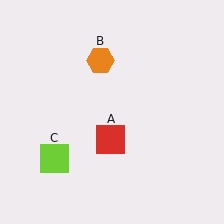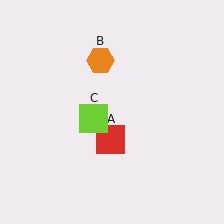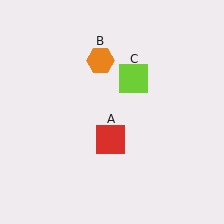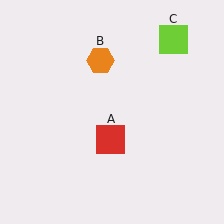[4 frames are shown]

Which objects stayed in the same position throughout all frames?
Red square (object A) and orange hexagon (object B) remained stationary.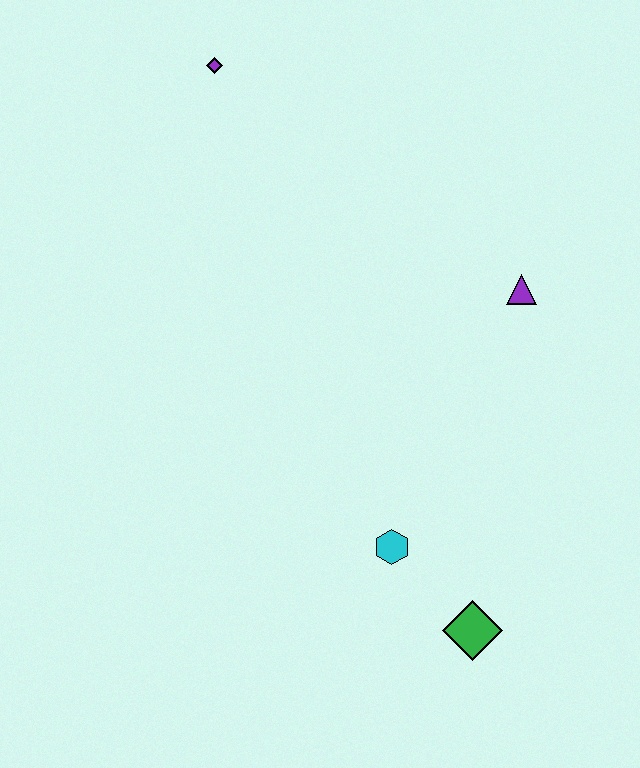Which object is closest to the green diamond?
The cyan hexagon is closest to the green diamond.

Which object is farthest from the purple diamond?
The green diamond is farthest from the purple diamond.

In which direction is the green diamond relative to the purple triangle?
The green diamond is below the purple triangle.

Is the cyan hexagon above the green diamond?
Yes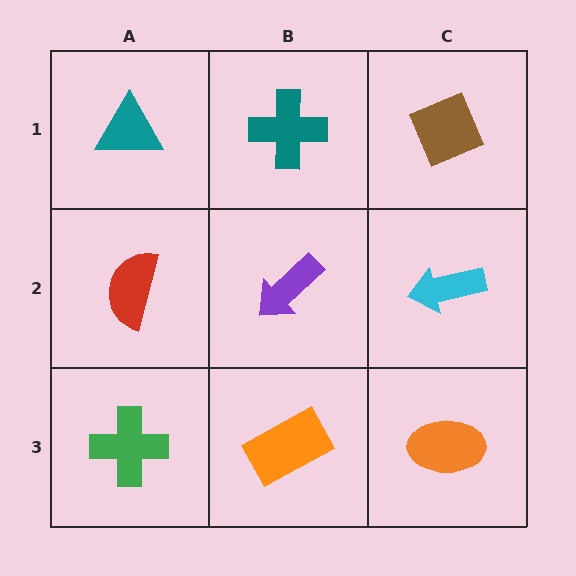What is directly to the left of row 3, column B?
A green cross.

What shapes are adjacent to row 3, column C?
A cyan arrow (row 2, column C), an orange rectangle (row 3, column B).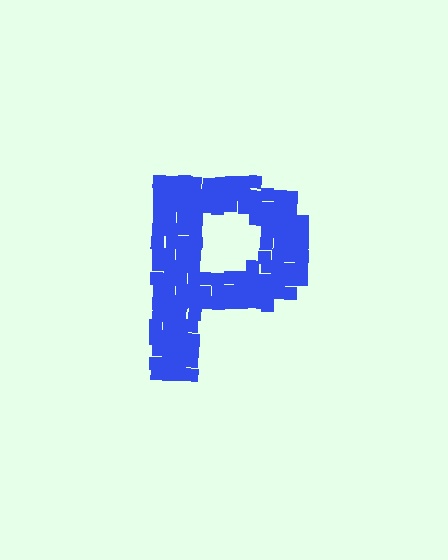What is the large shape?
The large shape is the letter P.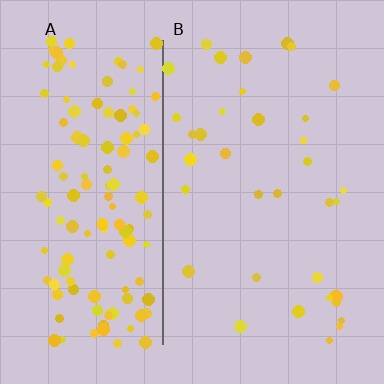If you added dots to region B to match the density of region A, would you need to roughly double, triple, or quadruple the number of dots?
Approximately quadruple.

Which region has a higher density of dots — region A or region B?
A (the left).